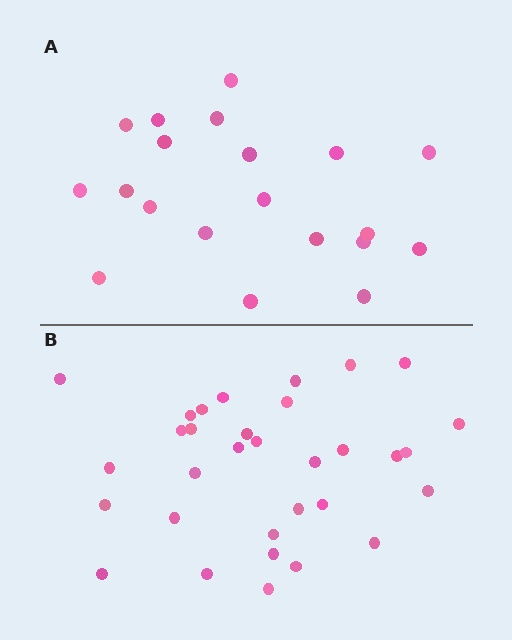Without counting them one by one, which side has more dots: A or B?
Region B (the bottom region) has more dots.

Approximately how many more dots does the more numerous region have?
Region B has roughly 12 or so more dots than region A.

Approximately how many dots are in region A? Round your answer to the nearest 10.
About 20 dots.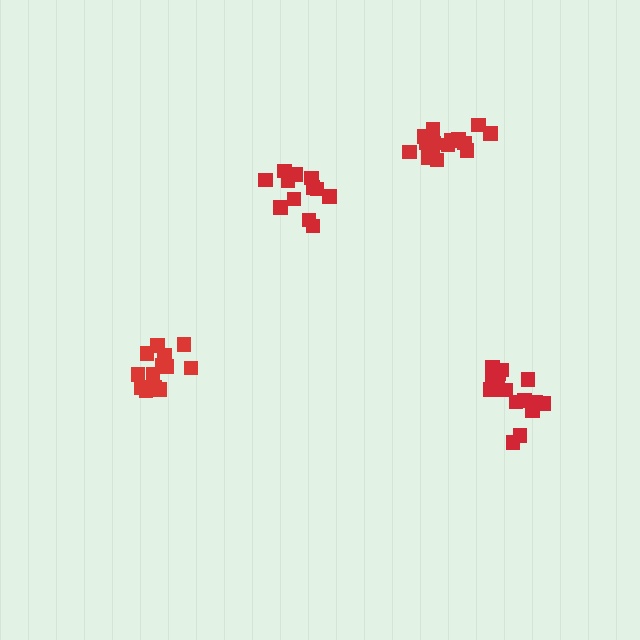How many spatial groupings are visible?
There are 4 spatial groupings.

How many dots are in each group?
Group 1: 15 dots, Group 2: 13 dots, Group 3: 13 dots, Group 4: 16 dots (57 total).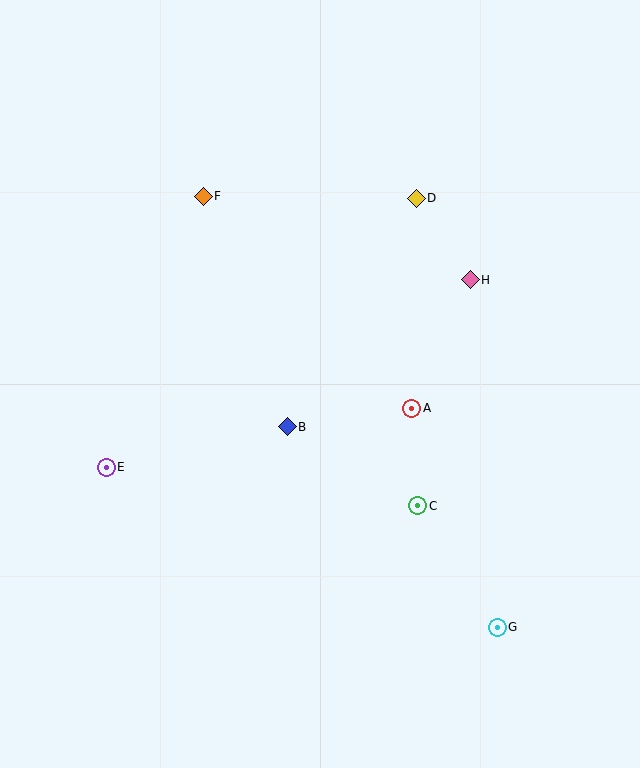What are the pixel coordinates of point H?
Point H is at (470, 280).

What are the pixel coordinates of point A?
Point A is at (412, 408).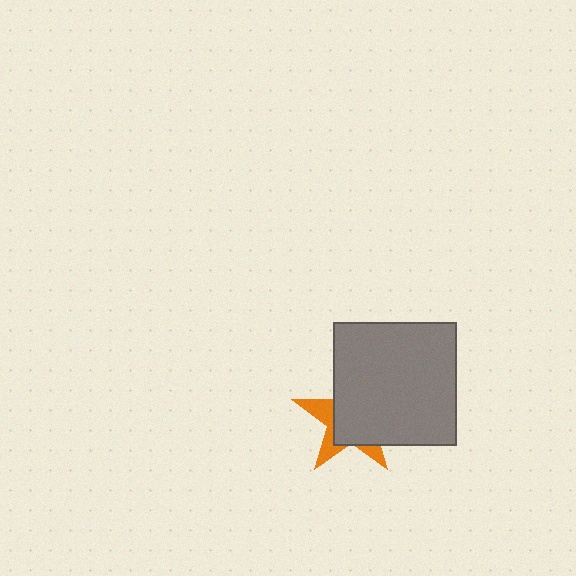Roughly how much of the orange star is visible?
A small part of it is visible (roughly 33%).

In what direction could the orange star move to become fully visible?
The orange star could move toward the lower-left. That would shift it out from behind the gray square entirely.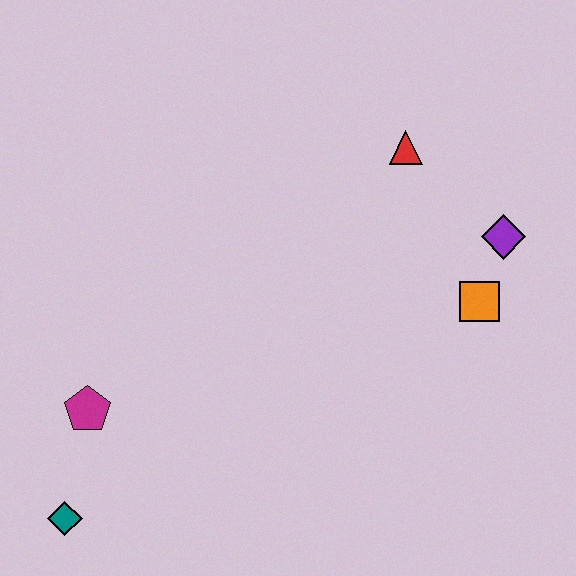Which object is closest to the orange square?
The purple diamond is closest to the orange square.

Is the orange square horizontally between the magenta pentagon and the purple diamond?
Yes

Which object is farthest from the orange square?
The teal diamond is farthest from the orange square.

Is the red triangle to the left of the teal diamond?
No